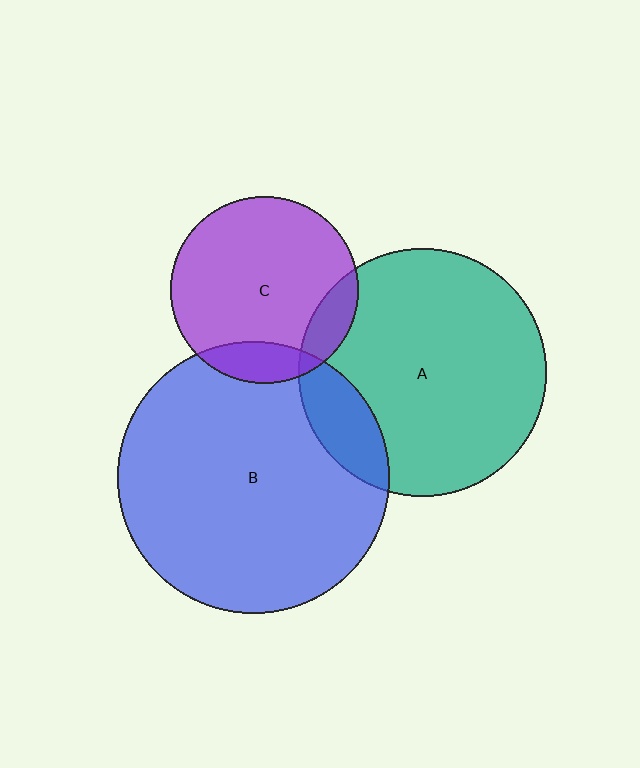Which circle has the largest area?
Circle B (blue).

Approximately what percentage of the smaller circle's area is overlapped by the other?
Approximately 15%.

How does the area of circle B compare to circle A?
Approximately 1.2 times.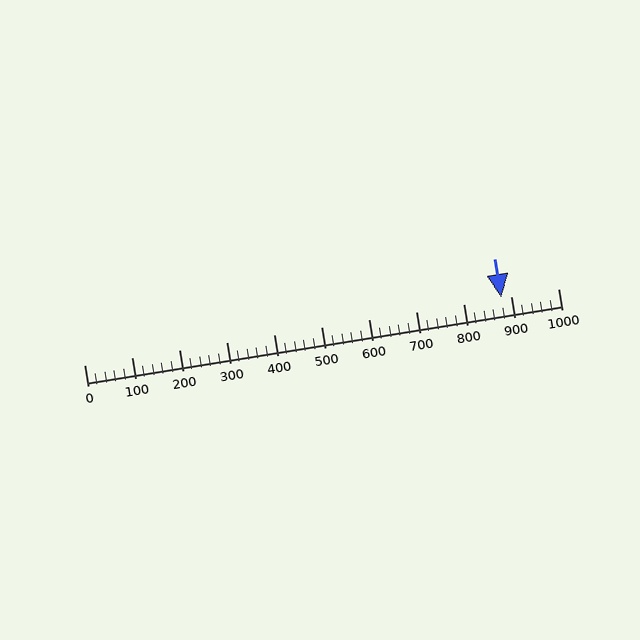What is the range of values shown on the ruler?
The ruler shows values from 0 to 1000.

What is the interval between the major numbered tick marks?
The major tick marks are spaced 100 units apart.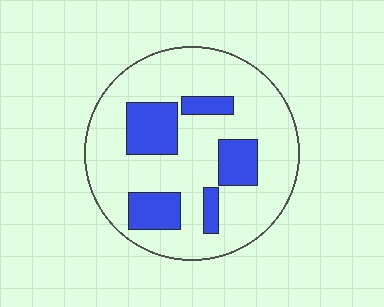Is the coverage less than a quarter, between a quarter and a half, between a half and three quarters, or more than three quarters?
Less than a quarter.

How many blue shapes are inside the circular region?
5.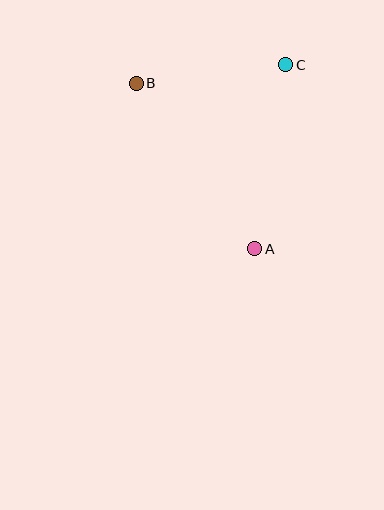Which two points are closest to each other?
Points B and C are closest to each other.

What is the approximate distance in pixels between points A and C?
The distance between A and C is approximately 187 pixels.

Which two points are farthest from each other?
Points A and B are farthest from each other.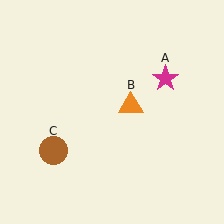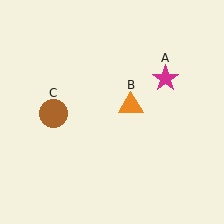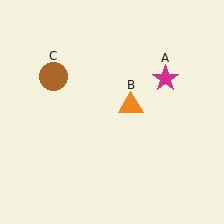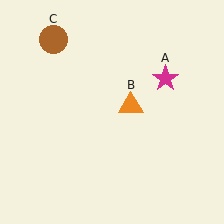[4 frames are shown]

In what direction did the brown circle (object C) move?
The brown circle (object C) moved up.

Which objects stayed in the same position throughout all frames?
Magenta star (object A) and orange triangle (object B) remained stationary.